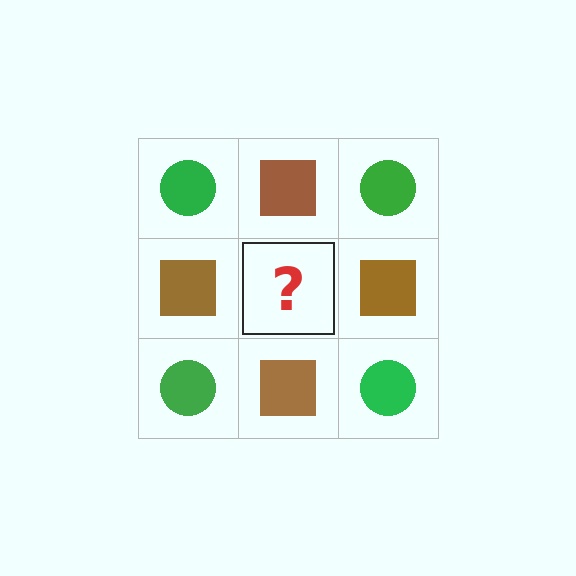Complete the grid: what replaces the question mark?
The question mark should be replaced with a green circle.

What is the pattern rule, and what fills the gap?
The rule is that it alternates green circle and brown square in a checkerboard pattern. The gap should be filled with a green circle.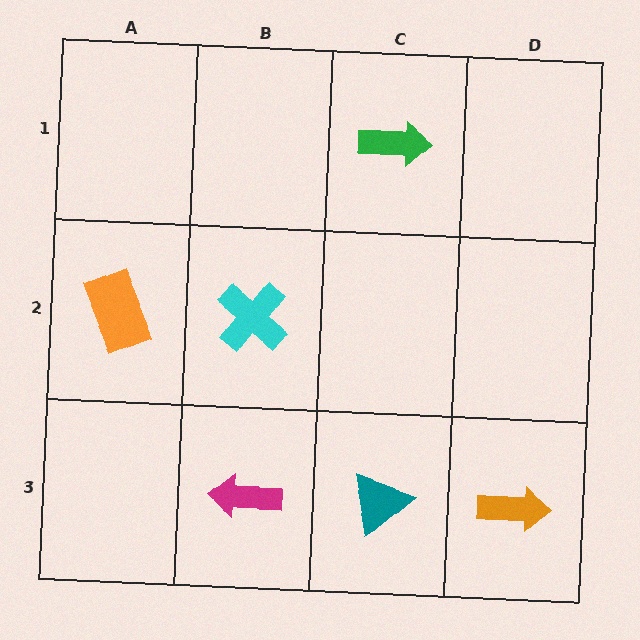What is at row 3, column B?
A magenta arrow.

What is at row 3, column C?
A teal triangle.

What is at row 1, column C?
A green arrow.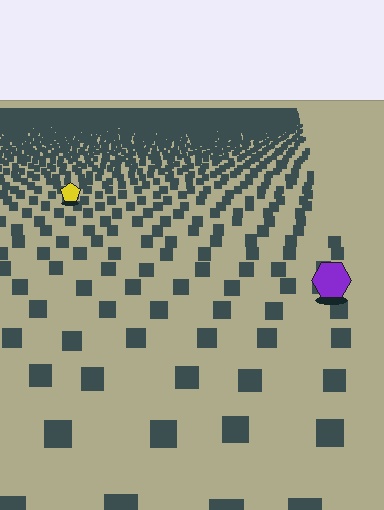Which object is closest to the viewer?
The purple hexagon is closest. The texture marks near it are larger and more spread out.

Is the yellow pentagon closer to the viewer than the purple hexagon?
No. The purple hexagon is closer — you can tell from the texture gradient: the ground texture is coarser near it.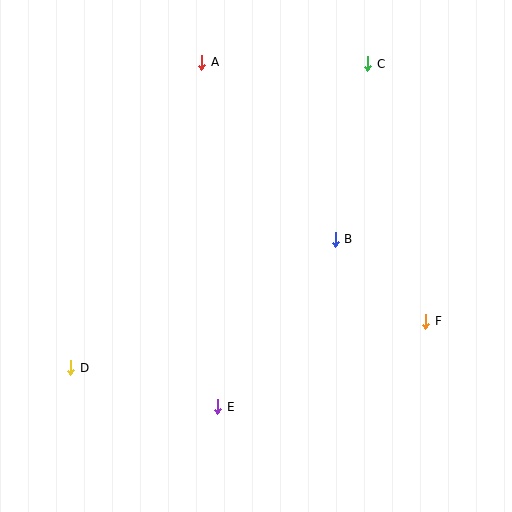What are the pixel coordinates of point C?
Point C is at (368, 64).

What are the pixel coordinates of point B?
Point B is at (335, 239).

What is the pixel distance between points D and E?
The distance between D and E is 152 pixels.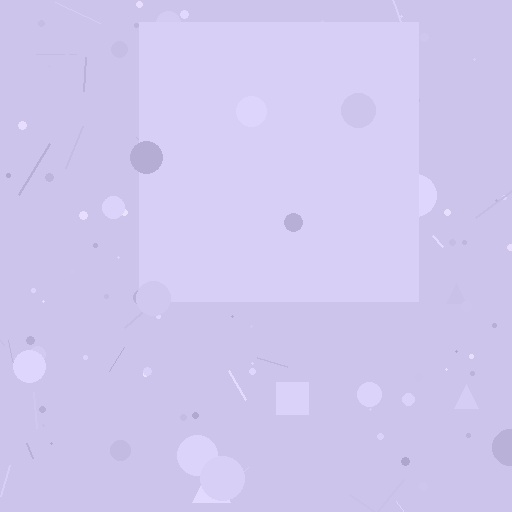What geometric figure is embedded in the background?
A square is embedded in the background.